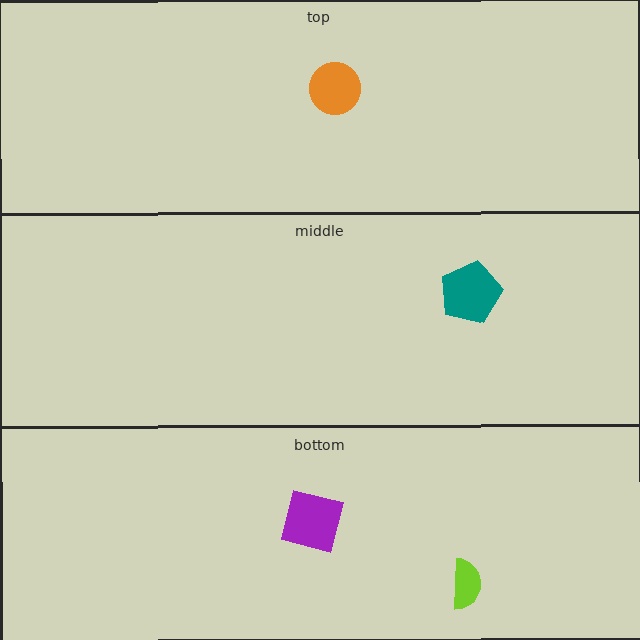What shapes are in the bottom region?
The lime semicircle, the purple square.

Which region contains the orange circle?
The top region.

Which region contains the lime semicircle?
The bottom region.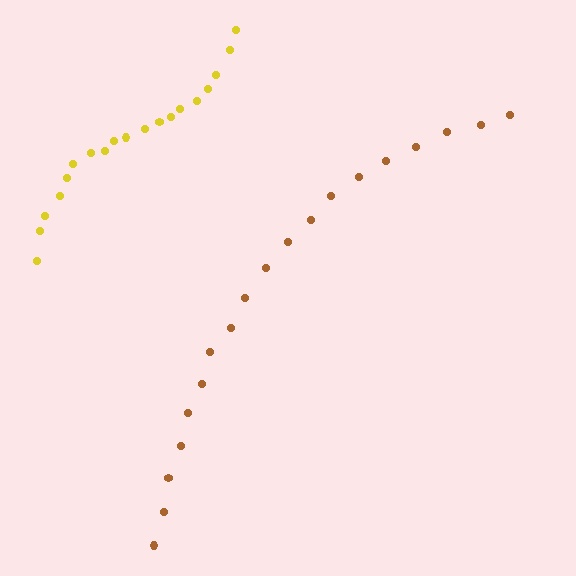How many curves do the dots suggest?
There are 2 distinct paths.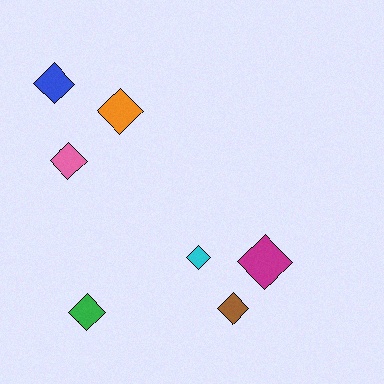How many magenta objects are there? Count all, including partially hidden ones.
There is 1 magenta object.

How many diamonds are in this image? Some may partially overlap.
There are 7 diamonds.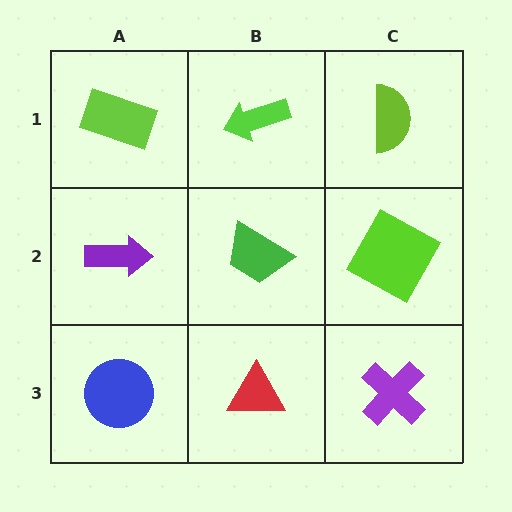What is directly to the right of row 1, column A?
A lime arrow.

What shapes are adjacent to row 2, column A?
A lime rectangle (row 1, column A), a blue circle (row 3, column A), a green trapezoid (row 2, column B).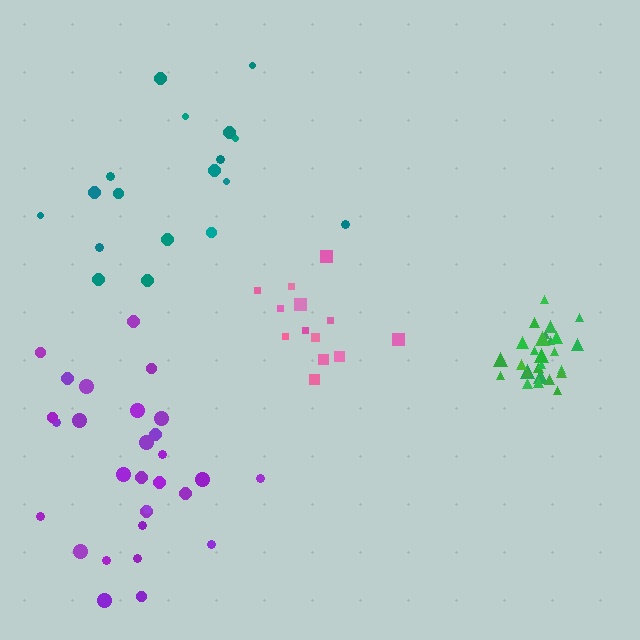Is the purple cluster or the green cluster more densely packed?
Green.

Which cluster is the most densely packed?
Green.